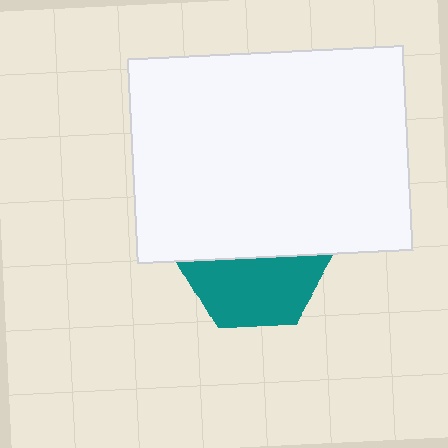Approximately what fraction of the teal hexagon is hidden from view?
Roughly 50% of the teal hexagon is hidden behind the white rectangle.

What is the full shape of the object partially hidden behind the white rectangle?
The partially hidden object is a teal hexagon.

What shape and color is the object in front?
The object in front is a white rectangle.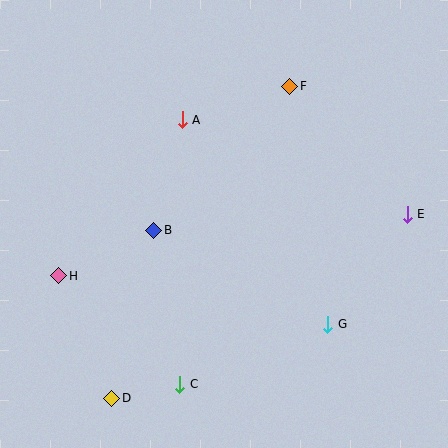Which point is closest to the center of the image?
Point B at (154, 230) is closest to the center.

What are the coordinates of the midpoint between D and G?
The midpoint between D and G is at (220, 361).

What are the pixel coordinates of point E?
Point E is at (407, 214).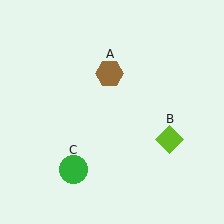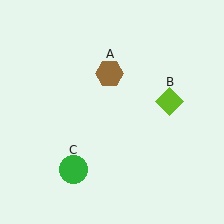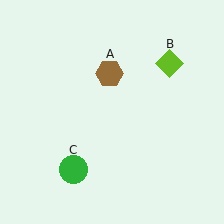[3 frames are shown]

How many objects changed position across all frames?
1 object changed position: lime diamond (object B).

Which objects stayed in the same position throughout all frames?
Brown hexagon (object A) and green circle (object C) remained stationary.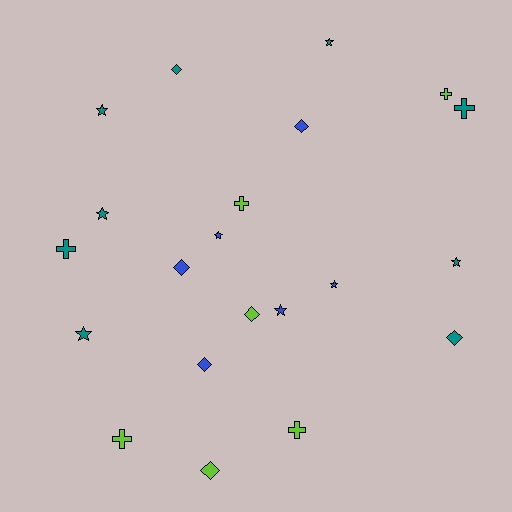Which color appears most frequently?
Teal, with 9 objects.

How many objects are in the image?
There are 21 objects.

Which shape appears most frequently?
Star, with 8 objects.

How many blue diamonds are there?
There are 3 blue diamonds.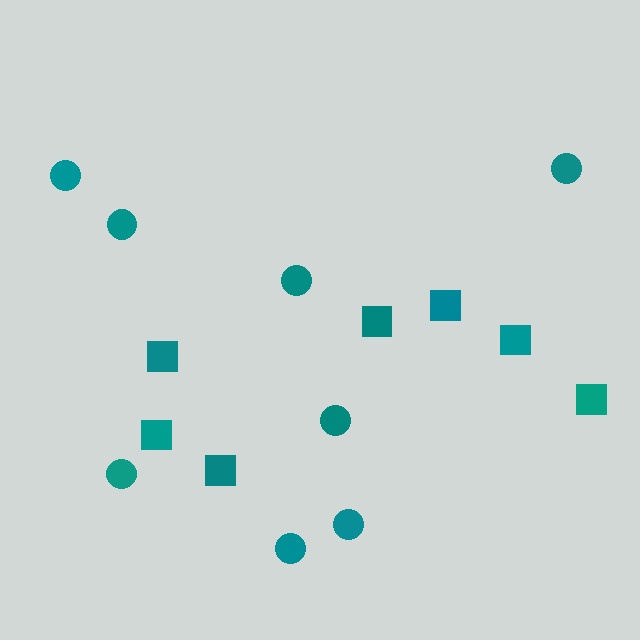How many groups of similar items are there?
There are 2 groups: one group of circles (8) and one group of squares (7).